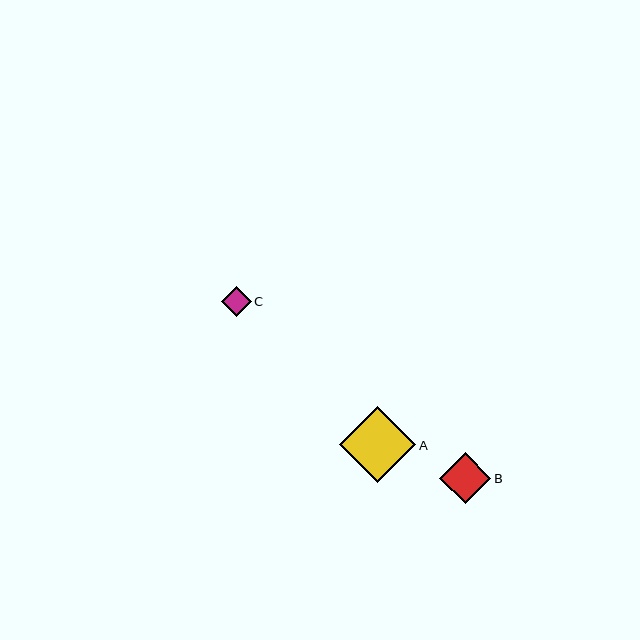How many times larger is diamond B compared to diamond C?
Diamond B is approximately 1.7 times the size of diamond C.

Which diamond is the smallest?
Diamond C is the smallest with a size of approximately 30 pixels.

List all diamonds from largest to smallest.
From largest to smallest: A, B, C.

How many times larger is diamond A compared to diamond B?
Diamond A is approximately 1.5 times the size of diamond B.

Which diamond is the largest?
Diamond A is the largest with a size of approximately 76 pixels.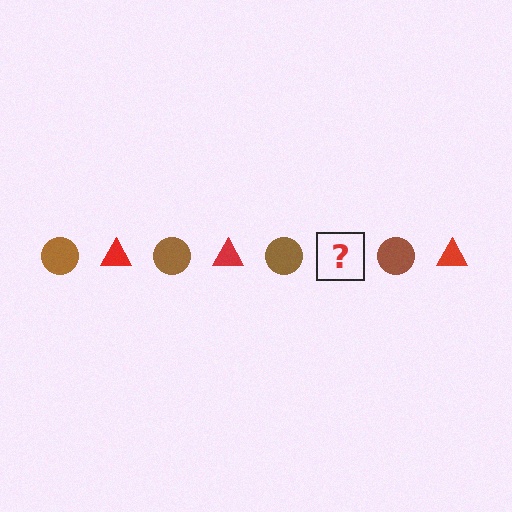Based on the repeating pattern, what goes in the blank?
The blank should be a red triangle.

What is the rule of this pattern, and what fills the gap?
The rule is that the pattern alternates between brown circle and red triangle. The gap should be filled with a red triangle.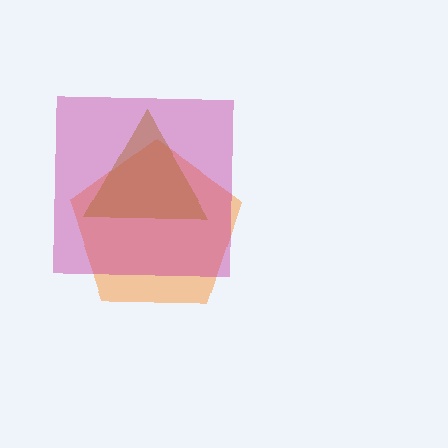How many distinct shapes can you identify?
There are 3 distinct shapes: an orange pentagon, a magenta square, a brown triangle.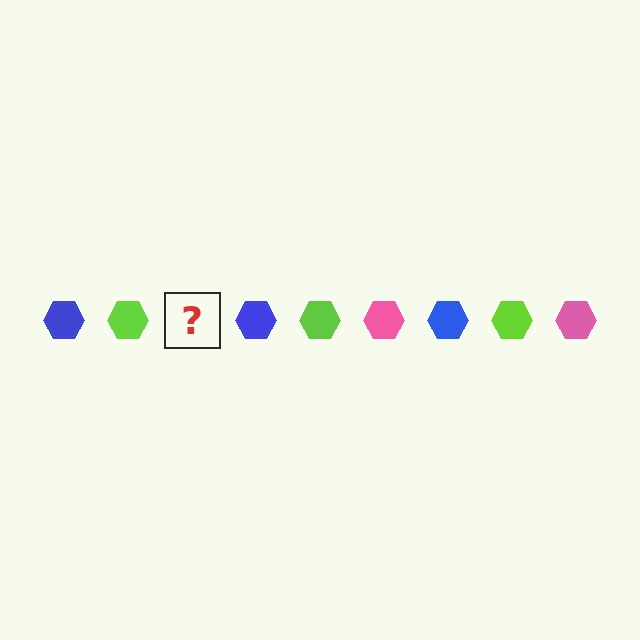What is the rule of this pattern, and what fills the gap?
The rule is that the pattern cycles through blue, lime, pink hexagons. The gap should be filled with a pink hexagon.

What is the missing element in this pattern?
The missing element is a pink hexagon.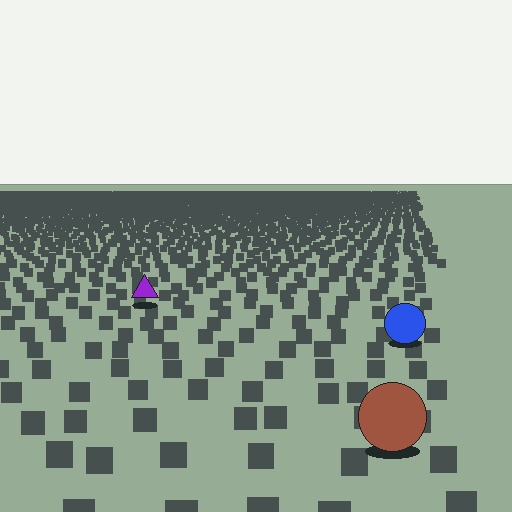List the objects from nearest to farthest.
From nearest to farthest: the brown circle, the blue circle, the purple triangle.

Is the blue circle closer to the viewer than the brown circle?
No. The brown circle is closer — you can tell from the texture gradient: the ground texture is coarser near it.